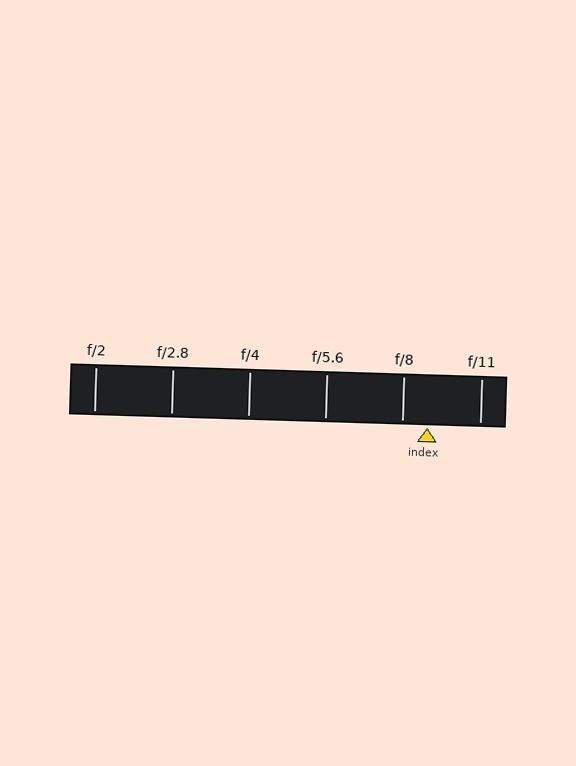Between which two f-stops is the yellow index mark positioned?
The index mark is between f/8 and f/11.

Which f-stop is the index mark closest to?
The index mark is closest to f/8.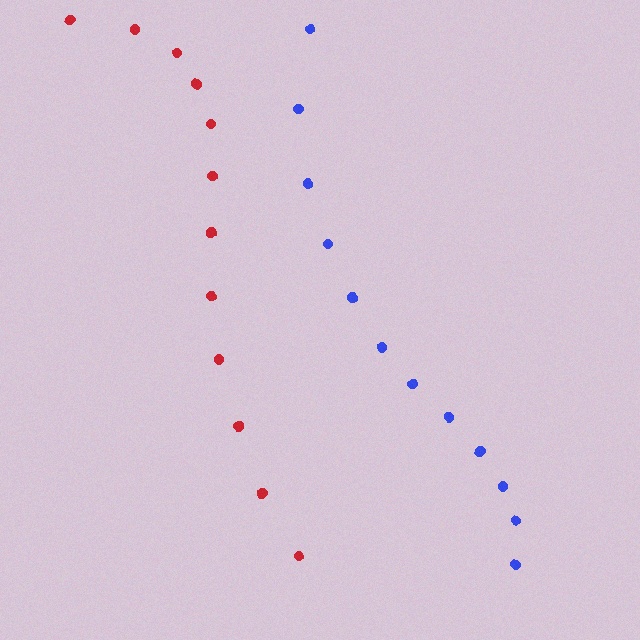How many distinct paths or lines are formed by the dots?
There are 2 distinct paths.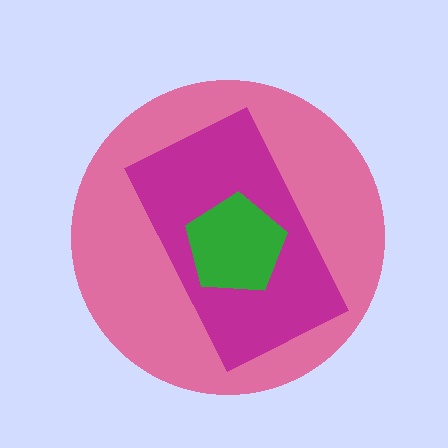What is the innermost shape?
The green pentagon.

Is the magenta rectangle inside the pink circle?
Yes.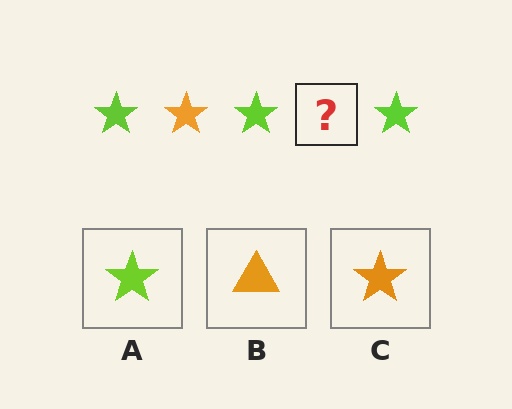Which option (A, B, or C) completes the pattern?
C.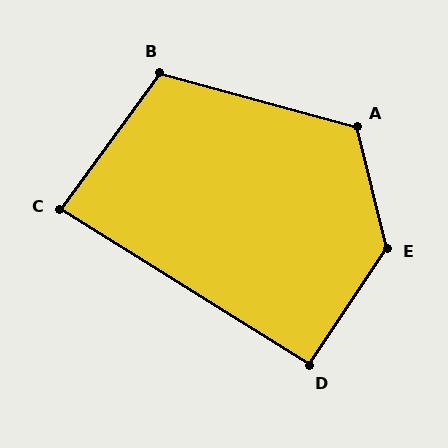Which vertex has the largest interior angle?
E, at approximately 133 degrees.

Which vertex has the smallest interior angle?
C, at approximately 86 degrees.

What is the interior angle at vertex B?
Approximately 111 degrees (obtuse).